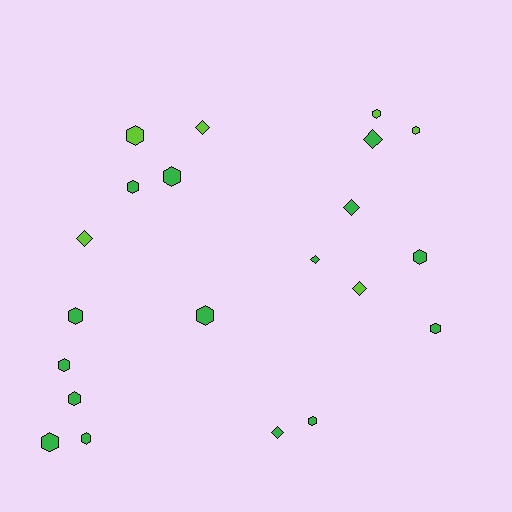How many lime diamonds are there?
There are 3 lime diamonds.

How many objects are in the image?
There are 21 objects.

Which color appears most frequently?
Green, with 15 objects.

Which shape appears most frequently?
Hexagon, with 14 objects.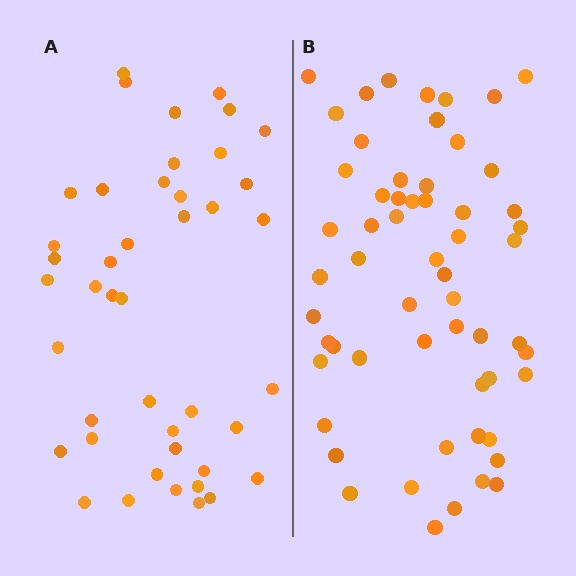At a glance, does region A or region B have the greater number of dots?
Region B (the right region) has more dots.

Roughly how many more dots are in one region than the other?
Region B has approximately 15 more dots than region A.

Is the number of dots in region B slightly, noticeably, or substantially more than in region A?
Region B has noticeably more, but not dramatically so. The ratio is roughly 1.3 to 1.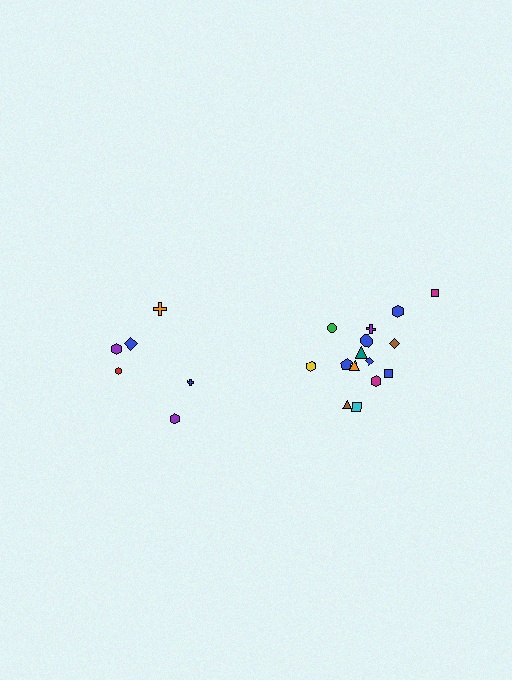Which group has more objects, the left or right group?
The right group.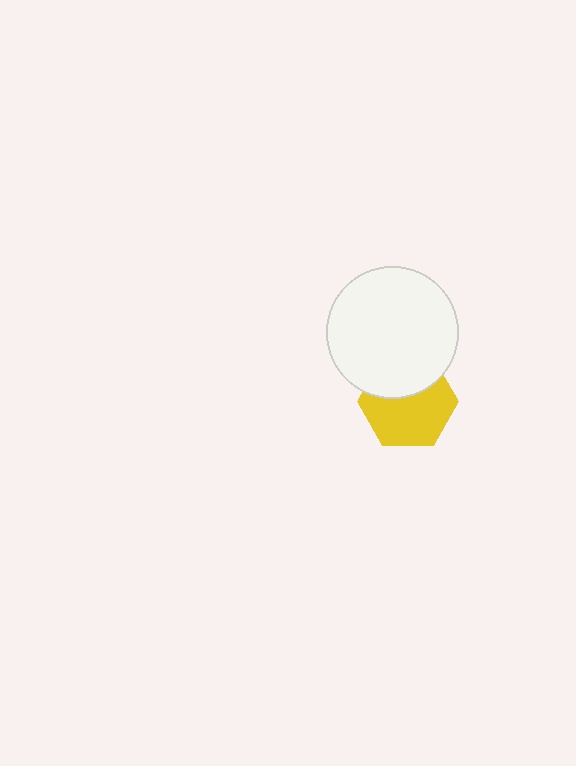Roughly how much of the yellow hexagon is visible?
About half of it is visible (roughly 63%).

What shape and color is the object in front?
The object in front is a white circle.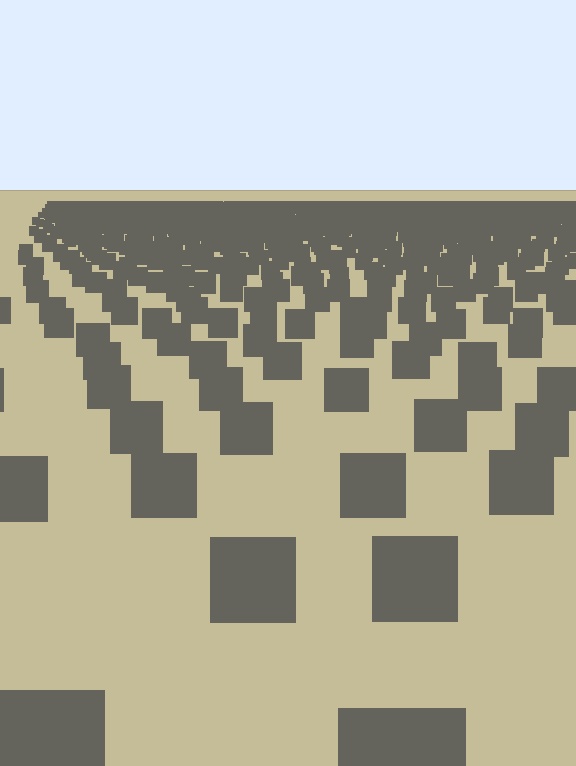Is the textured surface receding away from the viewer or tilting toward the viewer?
The surface is receding away from the viewer. Texture elements get smaller and denser toward the top.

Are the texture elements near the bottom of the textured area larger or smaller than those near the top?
Larger. Near the bottom, elements are closer to the viewer and appear at a bigger on-screen size.